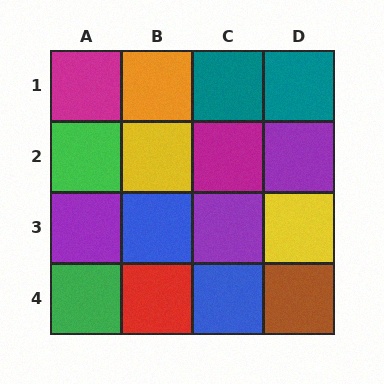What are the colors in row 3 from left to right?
Purple, blue, purple, yellow.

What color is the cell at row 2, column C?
Magenta.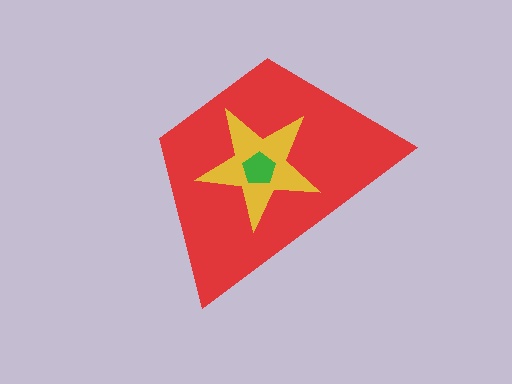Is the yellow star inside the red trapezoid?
Yes.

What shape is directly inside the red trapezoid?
The yellow star.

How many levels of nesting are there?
3.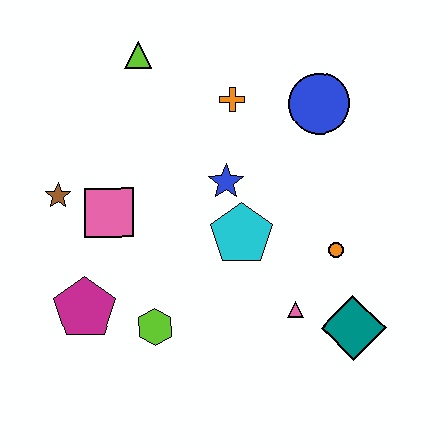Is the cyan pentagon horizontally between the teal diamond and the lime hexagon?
Yes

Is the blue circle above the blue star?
Yes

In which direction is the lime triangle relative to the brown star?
The lime triangle is above the brown star.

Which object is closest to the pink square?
The brown star is closest to the pink square.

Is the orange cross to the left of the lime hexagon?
No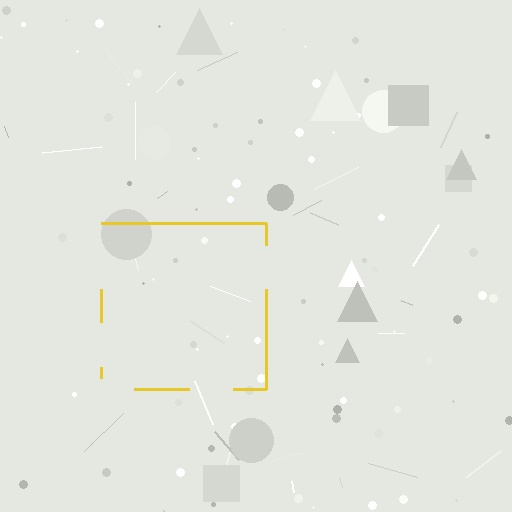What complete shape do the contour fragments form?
The contour fragments form a square.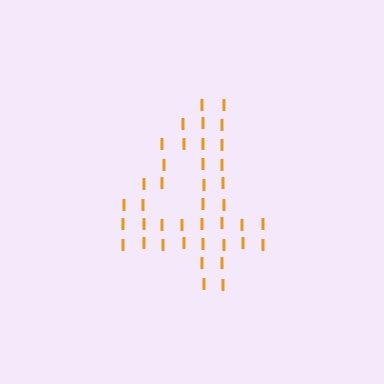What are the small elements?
The small elements are letter I's.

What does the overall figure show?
The overall figure shows the digit 4.